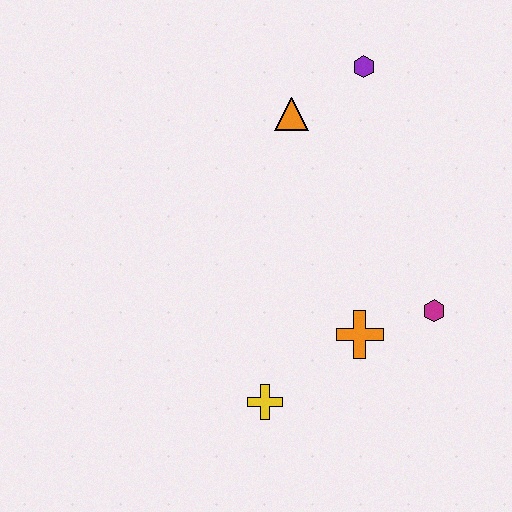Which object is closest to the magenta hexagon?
The orange cross is closest to the magenta hexagon.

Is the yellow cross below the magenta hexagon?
Yes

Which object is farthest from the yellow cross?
The purple hexagon is farthest from the yellow cross.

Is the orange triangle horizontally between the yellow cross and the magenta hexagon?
Yes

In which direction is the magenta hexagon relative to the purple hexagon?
The magenta hexagon is below the purple hexagon.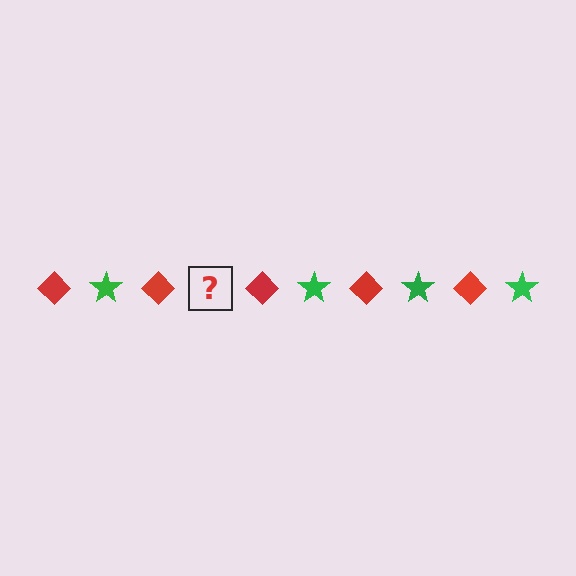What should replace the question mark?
The question mark should be replaced with a green star.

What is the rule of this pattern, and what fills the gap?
The rule is that the pattern alternates between red diamond and green star. The gap should be filled with a green star.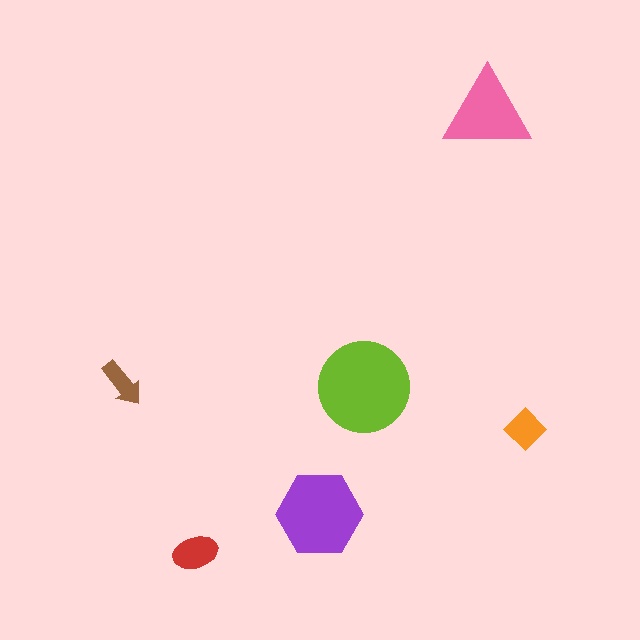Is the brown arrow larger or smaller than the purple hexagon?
Smaller.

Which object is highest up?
The pink triangle is topmost.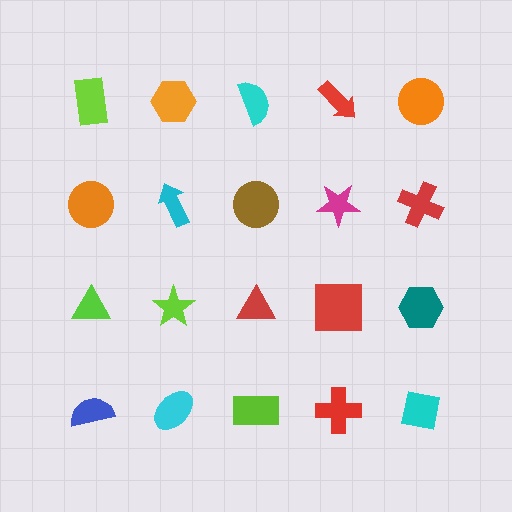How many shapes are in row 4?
5 shapes.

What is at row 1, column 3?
A cyan semicircle.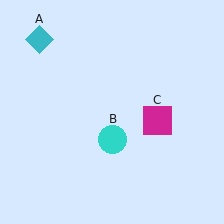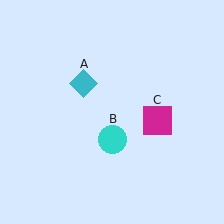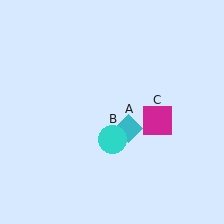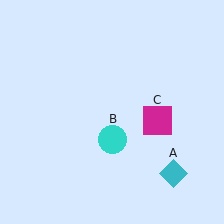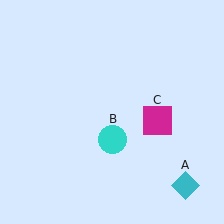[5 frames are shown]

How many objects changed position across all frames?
1 object changed position: cyan diamond (object A).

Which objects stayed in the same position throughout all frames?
Cyan circle (object B) and magenta square (object C) remained stationary.